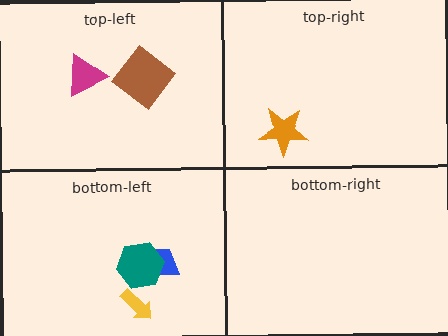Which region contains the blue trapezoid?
The bottom-left region.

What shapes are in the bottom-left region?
The blue trapezoid, the teal hexagon, the yellow arrow.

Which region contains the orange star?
The top-right region.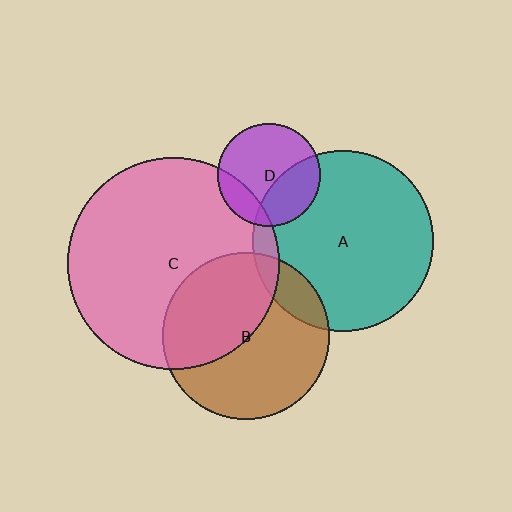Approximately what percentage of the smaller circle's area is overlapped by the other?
Approximately 15%.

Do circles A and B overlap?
Yes.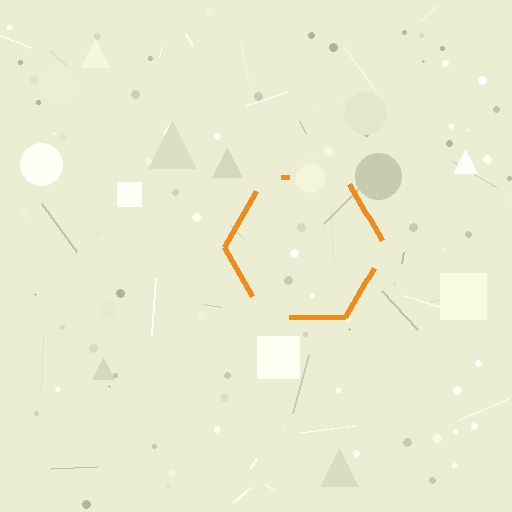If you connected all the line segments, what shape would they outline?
They would outline a hexagon.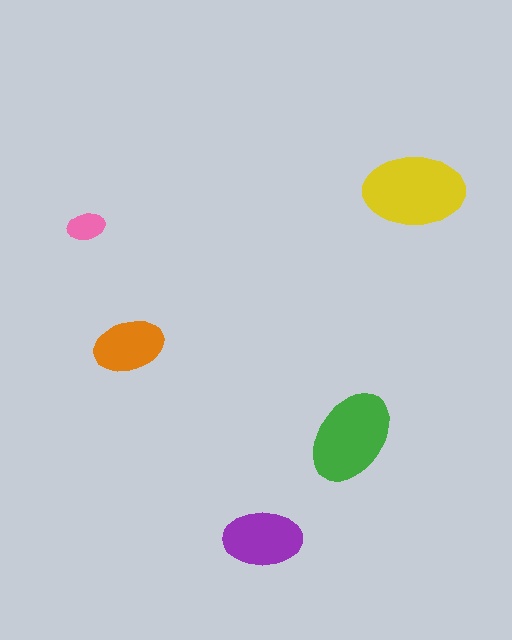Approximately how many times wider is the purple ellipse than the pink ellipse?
About 2 times wider.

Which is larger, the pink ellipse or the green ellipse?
The green one.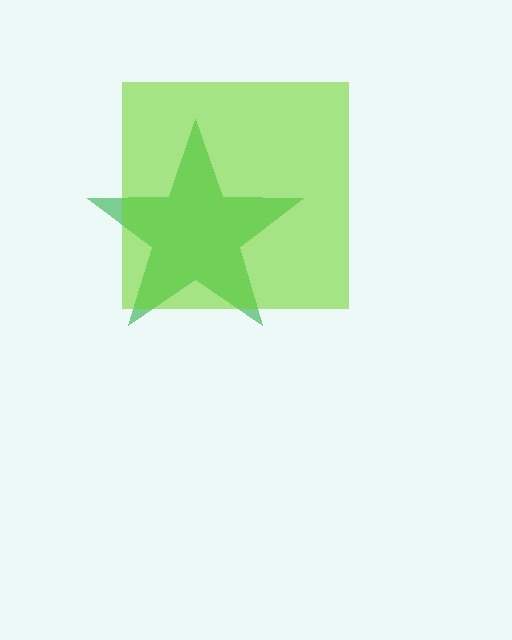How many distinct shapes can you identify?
There are 2 distinct shapes: a green star, a lime square.